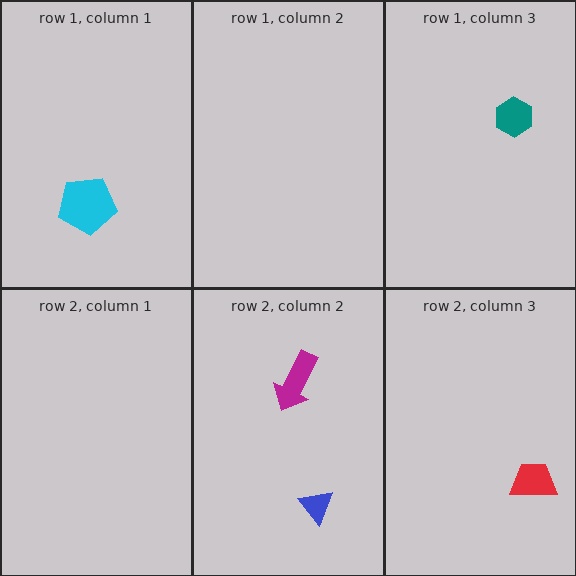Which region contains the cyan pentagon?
The row 1, column 1 region.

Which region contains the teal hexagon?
The row 1, column 3 region.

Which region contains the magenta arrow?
The row 2, column 2 region.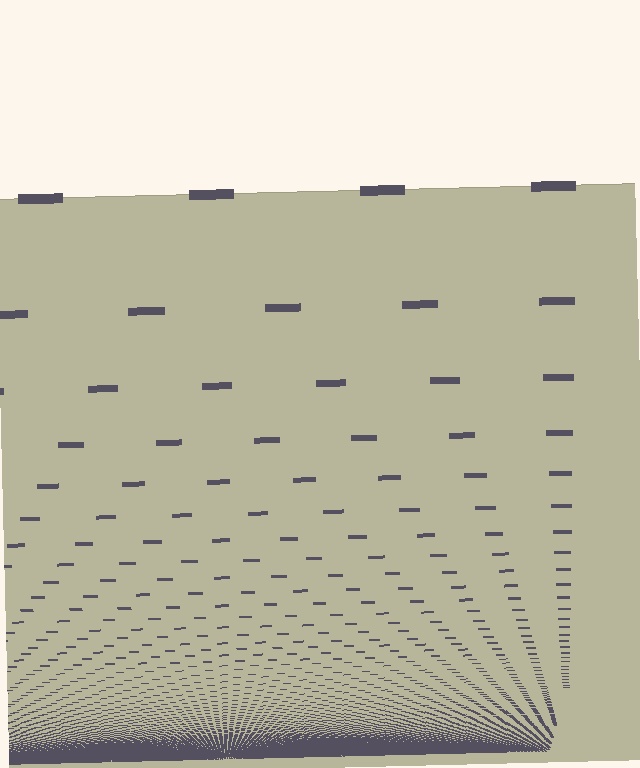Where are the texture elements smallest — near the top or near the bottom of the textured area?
Near the bottom.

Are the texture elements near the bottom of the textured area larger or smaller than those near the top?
Smaller. The gradient is inverted — elements near the bottom are smaller and denser.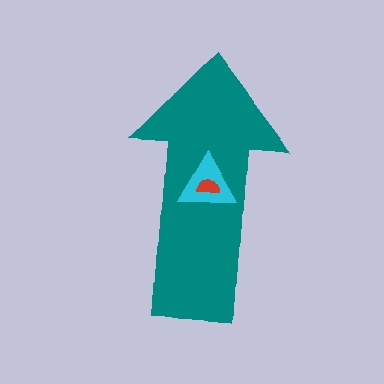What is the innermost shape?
The red semicircle.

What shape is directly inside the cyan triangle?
The red semicircle.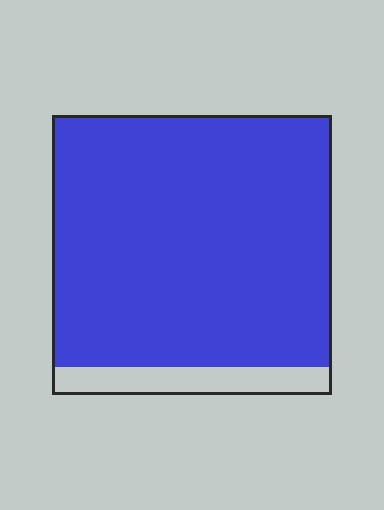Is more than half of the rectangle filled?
Yes.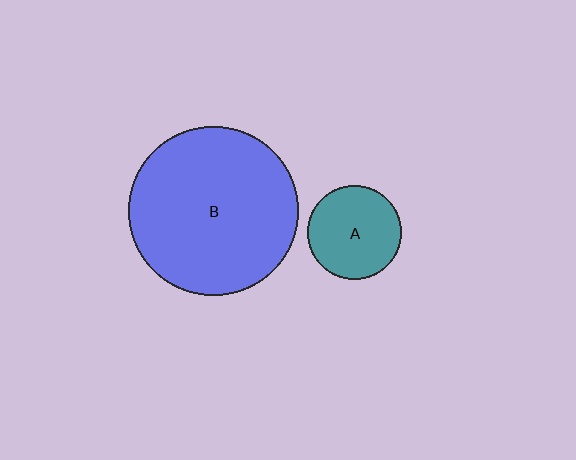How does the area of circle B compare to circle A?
Approximately 3.2 times.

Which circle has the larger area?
Circle B (blue).